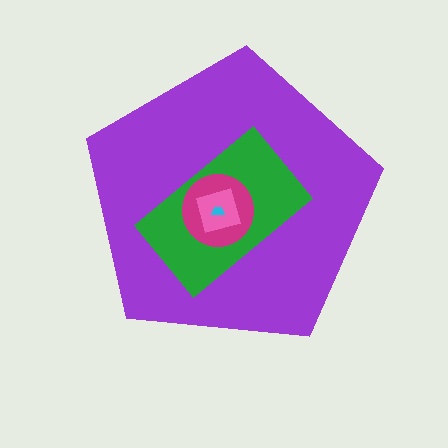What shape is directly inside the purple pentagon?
The green rectangle.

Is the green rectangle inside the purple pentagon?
Yes.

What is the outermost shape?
The purple pentagon.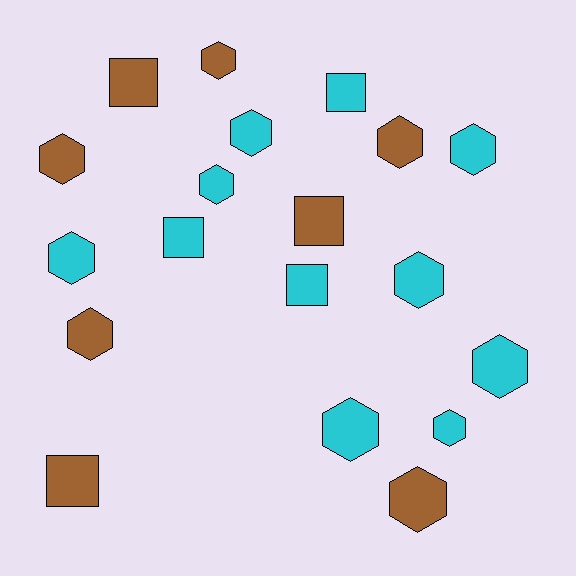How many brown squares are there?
There are 3 brown squares.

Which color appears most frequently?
Cyan, with 11 objects.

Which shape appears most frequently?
Hexagon, with 13 objects.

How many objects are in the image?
There are 19 objects.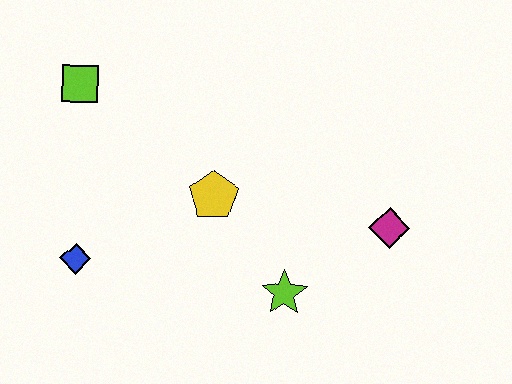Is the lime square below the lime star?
No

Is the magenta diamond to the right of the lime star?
Yes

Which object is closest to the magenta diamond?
The lime star is closest to the magenta diamond.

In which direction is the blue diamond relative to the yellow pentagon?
The blue diamond is to the left of the yellow pentagon.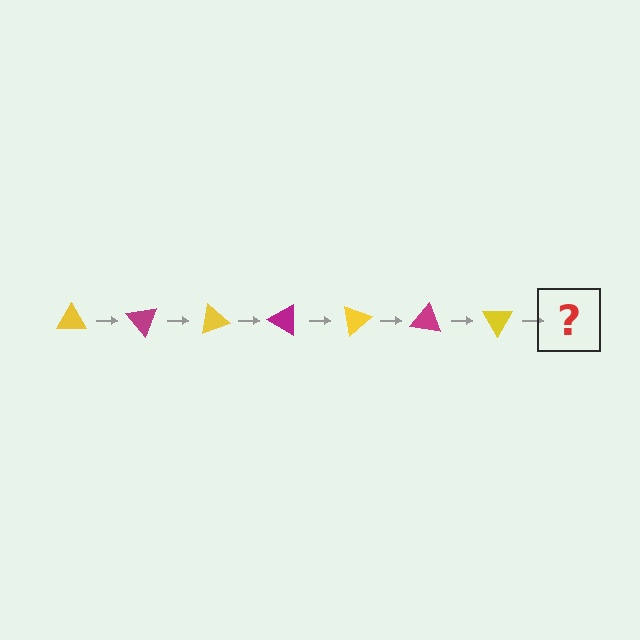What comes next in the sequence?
The next element should be a magenta triangle, rotated 350 degrees from the start.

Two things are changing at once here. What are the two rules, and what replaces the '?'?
The two rules are that it rotates 50 degrees each step and the color cycles through yellow and magenta. The '?' should be a magenta triangle, rotated 350 degrees from the start.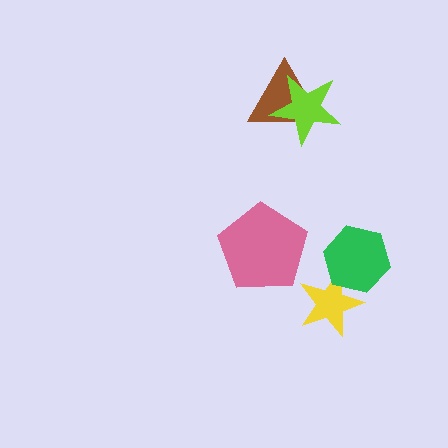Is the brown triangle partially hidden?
Yes, it is partially covered by another shape.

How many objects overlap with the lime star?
1 object overlaps with the lime star.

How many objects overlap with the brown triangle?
1 object overlaps with the brown triangle.